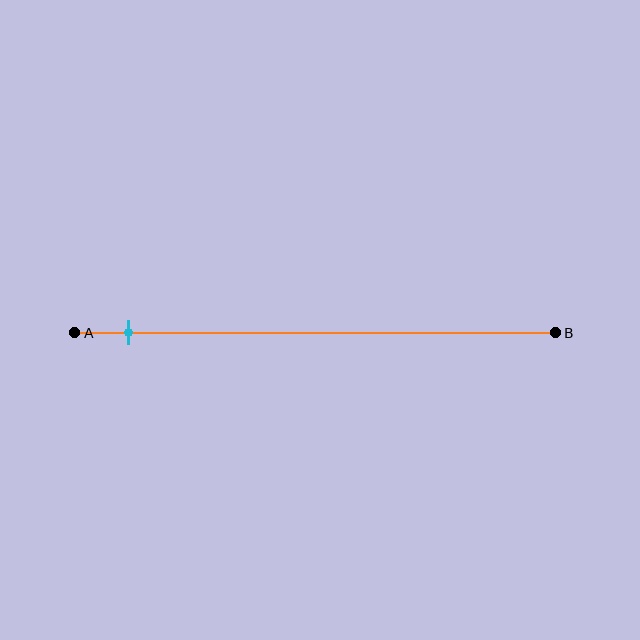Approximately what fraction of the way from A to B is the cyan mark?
The cyan mark is approximately 10% of the way from A to B.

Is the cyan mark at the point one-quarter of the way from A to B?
No, the mark is at about 10% from A, not at the 25% one-quarter point.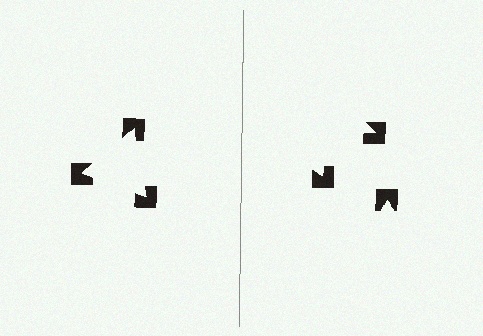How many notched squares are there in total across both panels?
6 — 3 on each side.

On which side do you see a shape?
An illusory triangle appears on the left side. On the right side the wedge cuts are rotated, so no coherent shape forms.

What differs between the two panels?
The notched squares are positioned identically on both sides; only the wedge orientations differ. On the left they align to a triangle; on the right they are misaligned.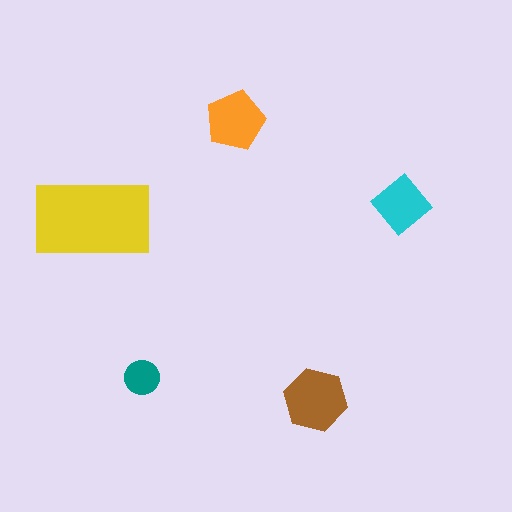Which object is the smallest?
The teal circle.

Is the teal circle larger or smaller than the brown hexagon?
Smaller.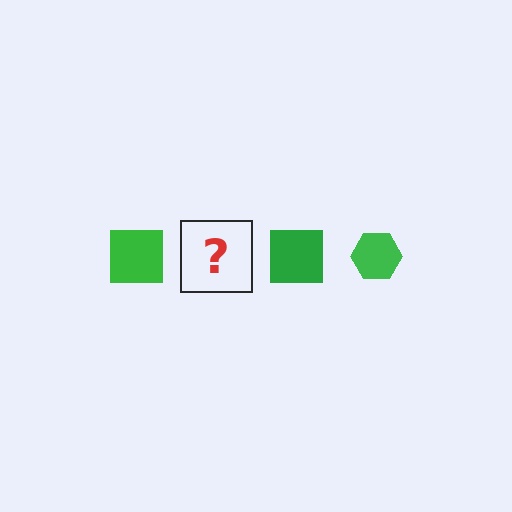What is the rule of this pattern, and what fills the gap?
The rule is that the pattern cycles through square, hexagon shapes in green. The gap should be filled with a green hexagon.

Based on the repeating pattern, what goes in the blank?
The blank should be a green hexagon.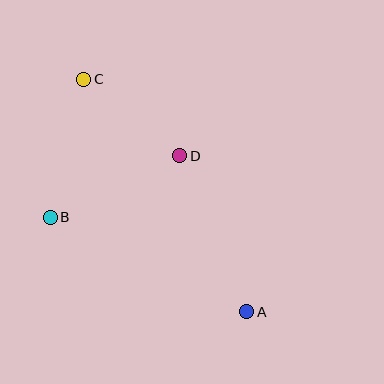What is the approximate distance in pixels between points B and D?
The distance between B and D is approximately 143 pixels.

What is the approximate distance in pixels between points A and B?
The distance between A and B is approximately 218 pixels.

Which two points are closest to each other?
Points C and D are closest to each other.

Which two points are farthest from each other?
Points A and C are farthest from each other.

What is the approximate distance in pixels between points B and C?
The distance between B and C is approximately 142 pixels.